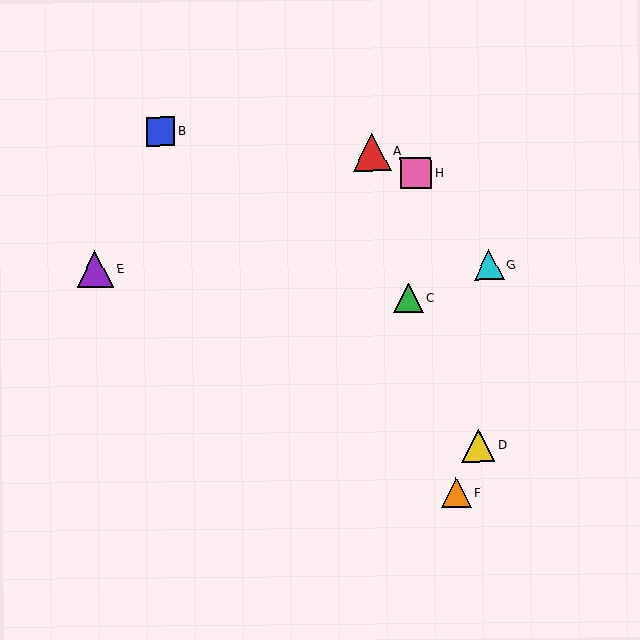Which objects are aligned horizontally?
Objects E, G are aligned horizontally.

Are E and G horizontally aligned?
Yes, both are at y≈269.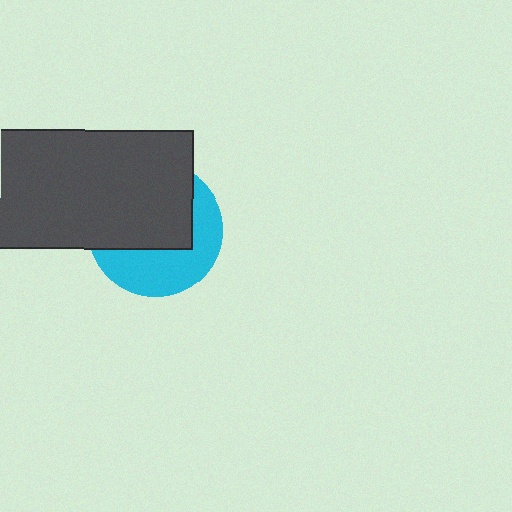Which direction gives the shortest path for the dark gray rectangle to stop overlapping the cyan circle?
Moving up gives the shortest separation.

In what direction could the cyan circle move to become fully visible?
The cyan circle could move down. That would shift it out from behind the dark gray rectangle entirely.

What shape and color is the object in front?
The object in front is a dark gray rectangle.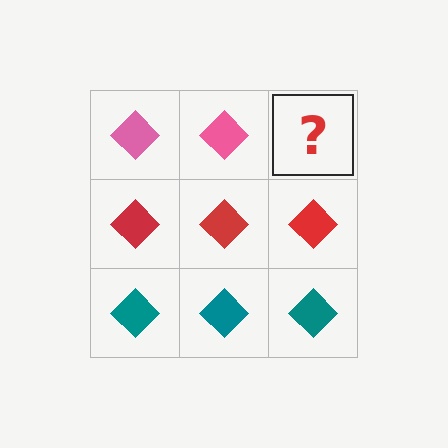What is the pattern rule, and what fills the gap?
The rule is that each row has a consistent color. The gap should be filled with a pink diamond.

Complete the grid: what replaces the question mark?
The question mark should be replaced with a pink diamond.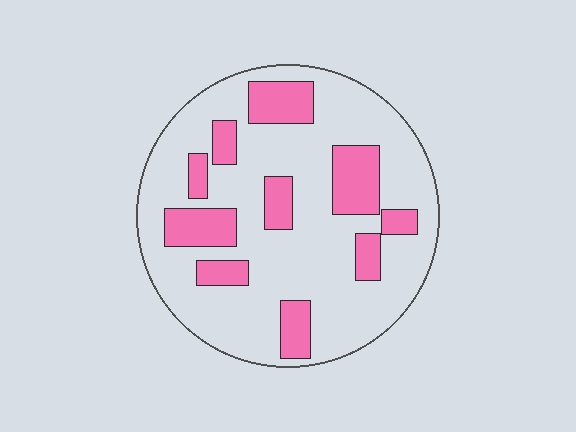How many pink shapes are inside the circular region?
10.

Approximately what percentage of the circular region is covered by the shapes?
Approximately 25%.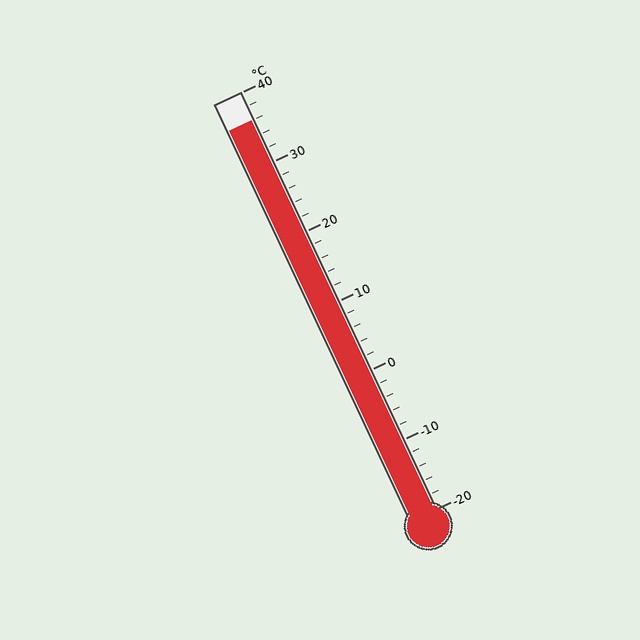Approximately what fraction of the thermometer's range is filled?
The thermometer is filled to approximately 95% of its range.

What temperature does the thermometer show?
The thermometer shows approximately 36°C.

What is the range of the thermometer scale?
The thermometer scale ranges from -20°C to 40°C.